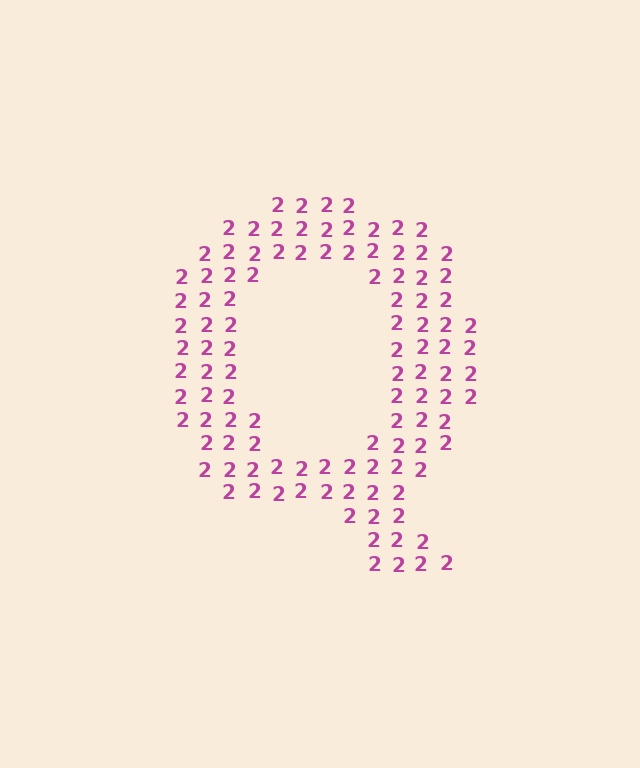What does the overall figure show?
The overall figure shows the letter Q.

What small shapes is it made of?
It is made of small digit 2's.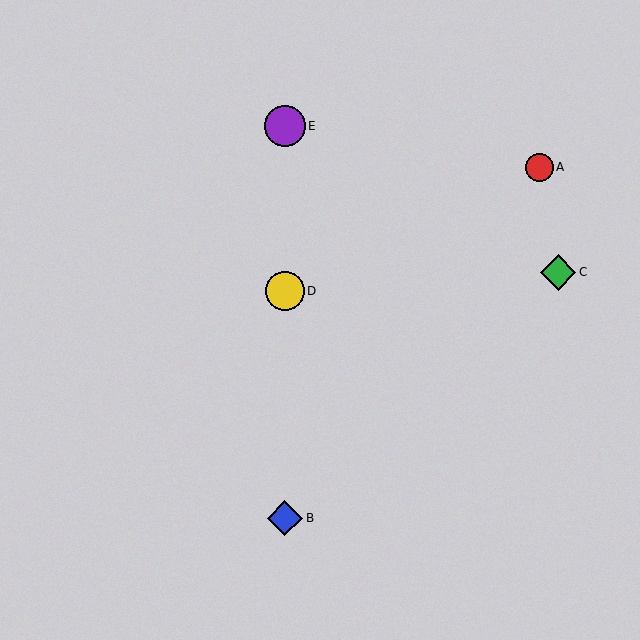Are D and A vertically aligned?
No, D is at x≈285 and A is at x≈539.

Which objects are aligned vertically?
Objects B, D, E are aligned vertically.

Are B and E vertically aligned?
Yes, both are at x≈285.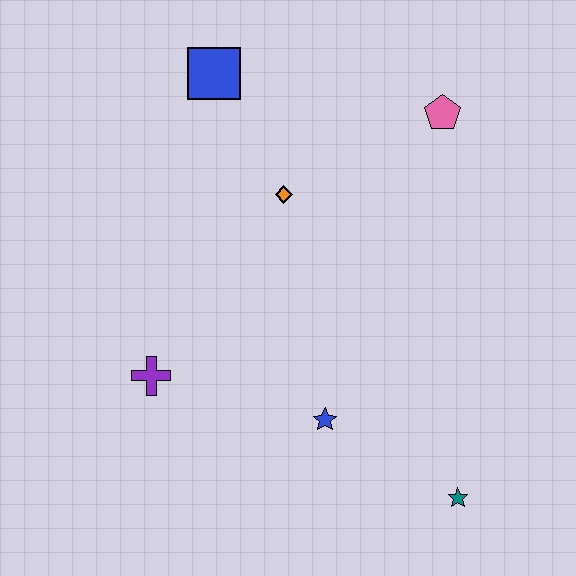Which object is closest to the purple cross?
The blue star is closest to the purple cross.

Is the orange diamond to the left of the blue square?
No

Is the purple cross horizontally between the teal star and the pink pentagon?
No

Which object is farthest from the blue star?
The blue square is farthest from the blue star.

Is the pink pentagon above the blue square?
No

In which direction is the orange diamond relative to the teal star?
The orange diamond is above the teal star.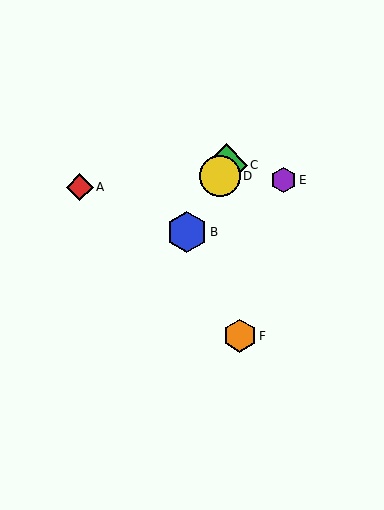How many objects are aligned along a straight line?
3 objects (B, C, D) are aligned along a straight line.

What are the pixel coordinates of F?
Object F is at (240, 336).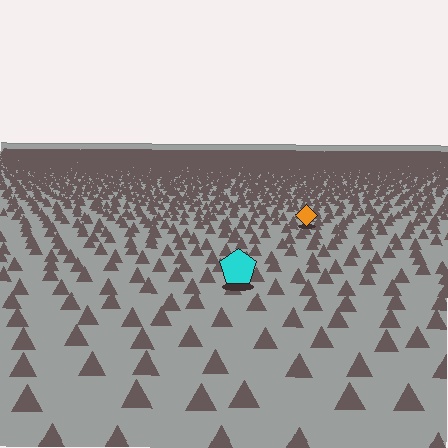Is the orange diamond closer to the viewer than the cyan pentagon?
No. The cyan pentagon is closer — you can tell from the texture gradient: the ground texture is coarser near it.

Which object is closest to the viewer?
The cyan pentagon is closest. The texture marks near it are larger and more spread out.